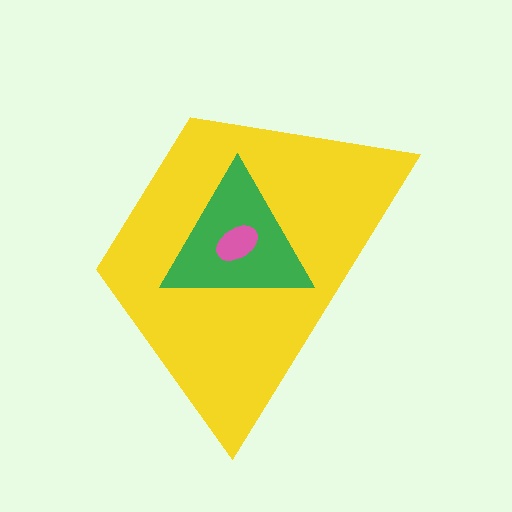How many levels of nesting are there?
3.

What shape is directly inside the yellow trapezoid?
The green triangle.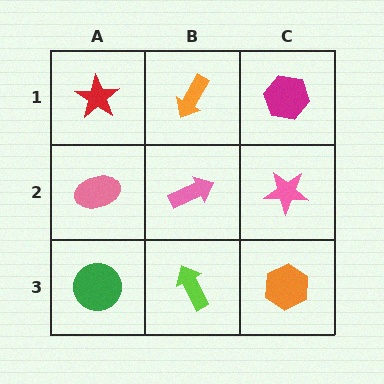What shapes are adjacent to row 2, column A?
A red star (row 1, column A), a green circle (row 3, column A), a pink arrow (row 2, column B).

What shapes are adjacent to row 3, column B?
A pink arrow (row 2, column B), a green circle (row 3, column A), an orange hexagon (row 3, column C).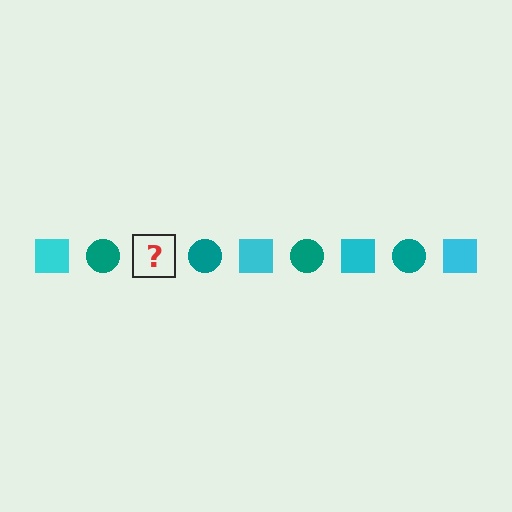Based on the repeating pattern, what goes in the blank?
The blank should be a cyan square.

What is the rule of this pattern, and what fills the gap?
The rule is that the pattern alternates between cyan square and teal circle. The gap should be filled with a cyan square.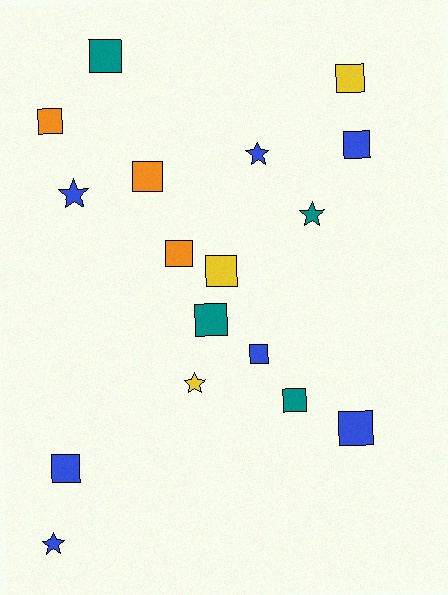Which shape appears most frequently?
Square, with 12 objects.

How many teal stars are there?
There is 1 teal star.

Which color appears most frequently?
Blue, with 7 objects.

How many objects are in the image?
There are 17 objects.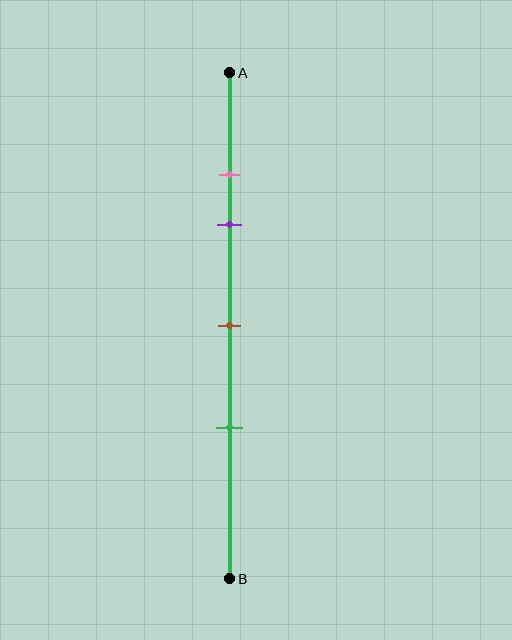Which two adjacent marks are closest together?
The pink and purple marks are the closest adjacent pair.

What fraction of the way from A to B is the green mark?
The green mark is approximately 70% (0.7) of the way from A to B.